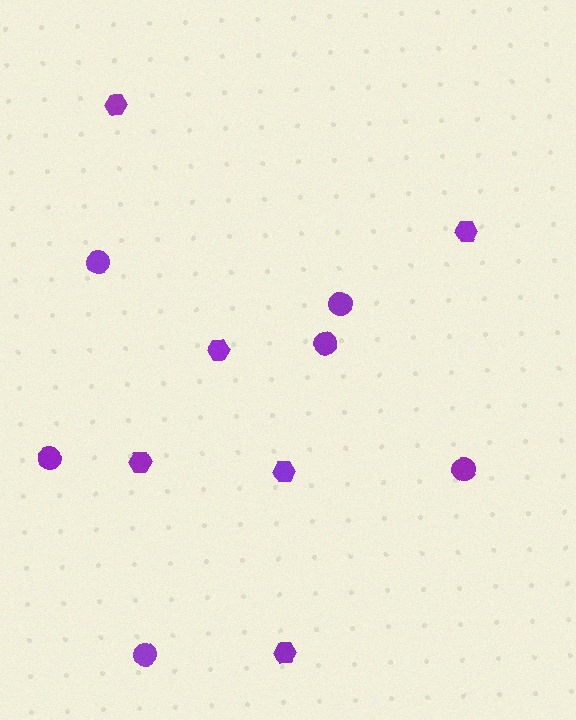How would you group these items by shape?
There are 2 groups: one group of circles (6) and one group of hexagons (6).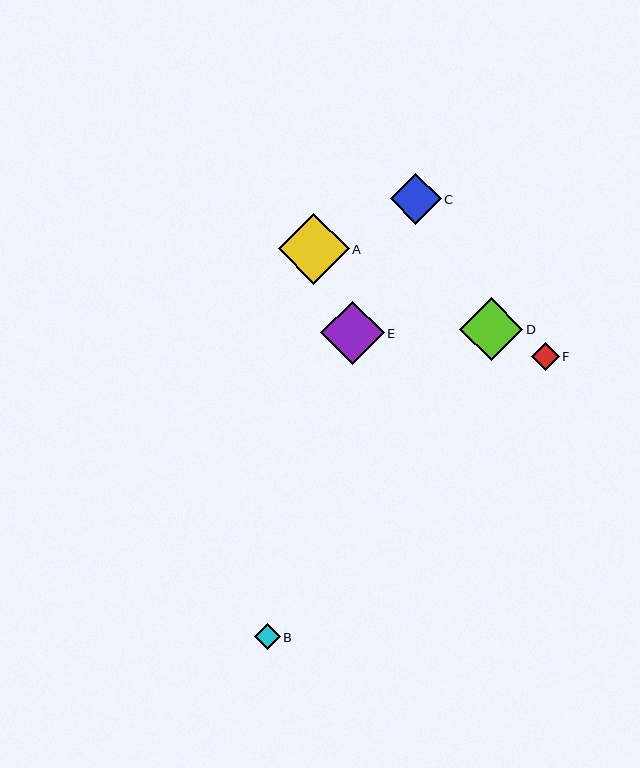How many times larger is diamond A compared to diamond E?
Diamond A is approximately 1.1 times the size of diamond E.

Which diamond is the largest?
Diamond A is the largest with a size of approximately 71 pixels.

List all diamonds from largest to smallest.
From largest to smallest: A, D, E, C, F, B.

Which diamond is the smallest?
Diamond B is the smallest with a size of approximately 26 pixels.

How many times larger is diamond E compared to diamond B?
Diamond E is approximately 2.4 times the size of diamond B.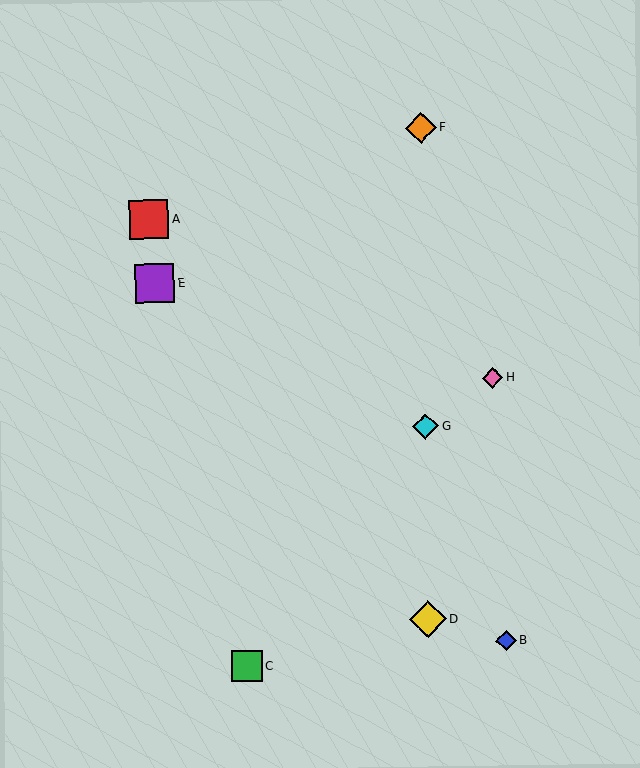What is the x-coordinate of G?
Object G is at x≈425.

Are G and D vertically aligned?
Yes, both are at x≈425.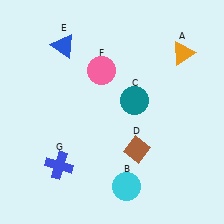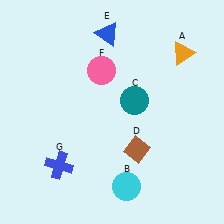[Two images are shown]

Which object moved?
The blue triangle (E) moved right.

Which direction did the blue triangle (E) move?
The blue triangle (E) moved right.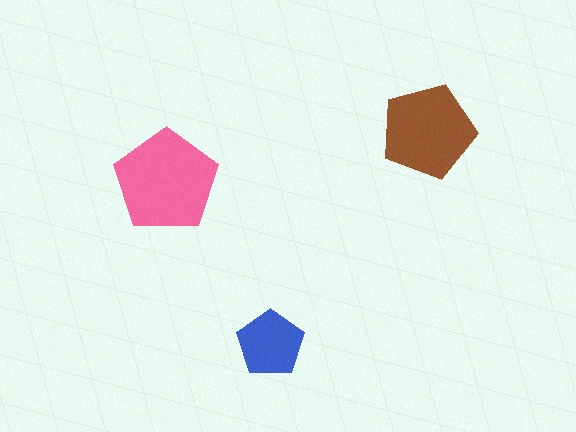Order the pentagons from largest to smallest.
the pink one, the brown one, the blue one.